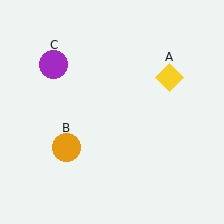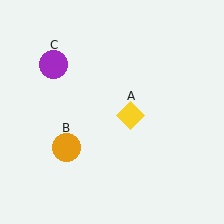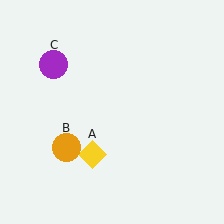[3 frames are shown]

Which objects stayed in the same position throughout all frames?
Orange circle (object B) and purple circle (object C) remained stationary.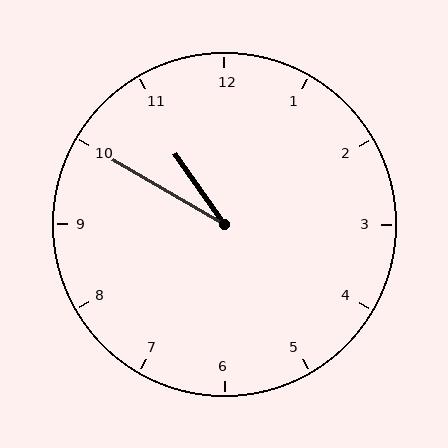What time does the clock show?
10:50.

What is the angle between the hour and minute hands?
Approximately 25 degrees.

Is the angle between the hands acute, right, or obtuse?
It is acute.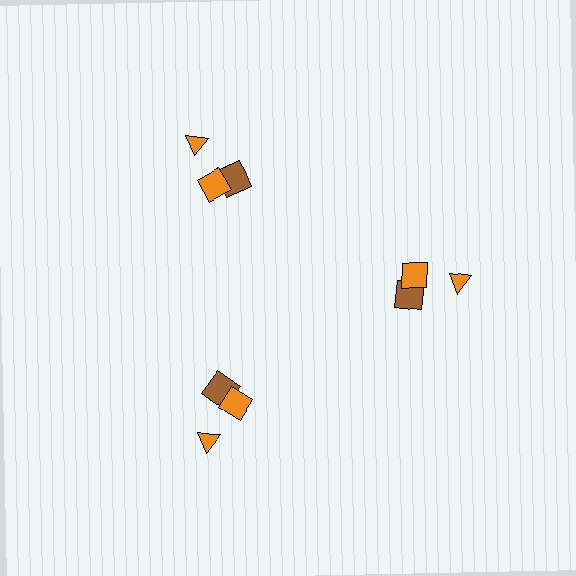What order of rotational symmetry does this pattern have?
This pattern has 3-fold rotational symmetry.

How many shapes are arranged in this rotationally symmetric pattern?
There are 9 shapes, arranged in 3 groups of 3.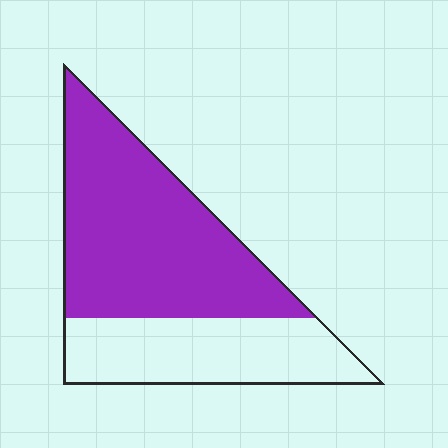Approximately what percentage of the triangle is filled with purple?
Approximately 65%.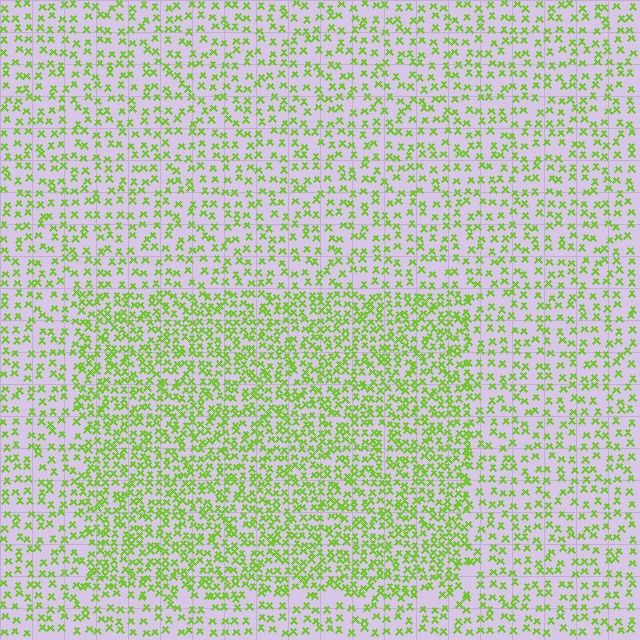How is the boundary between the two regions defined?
The boundary is defined by a change in element density (approximately 1.8x ratio). All elements are the same color, size, and shape.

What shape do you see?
I see a rectangle.